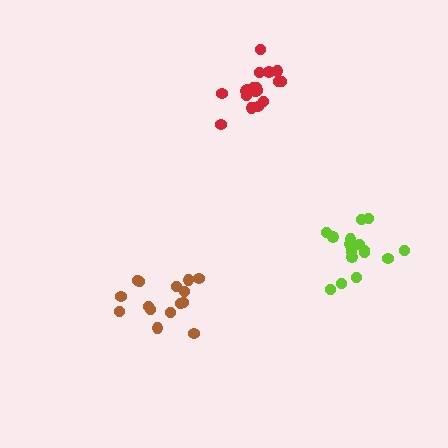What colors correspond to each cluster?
The clusters are colored: lime, brown, red.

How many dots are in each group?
Group 1: 16 dots, Group 2: 15 dots, Group 3: 19 dots (50 total).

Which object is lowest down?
The brown cluster is bottommost.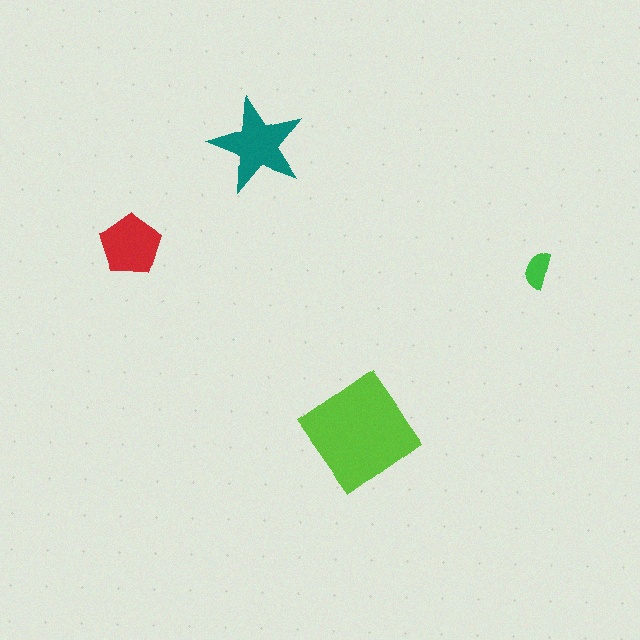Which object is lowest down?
The lime diamond is bottommost.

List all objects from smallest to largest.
The green semicircle, the red pentagon, the teal star, the lime diamond.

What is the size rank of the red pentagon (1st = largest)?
3rd.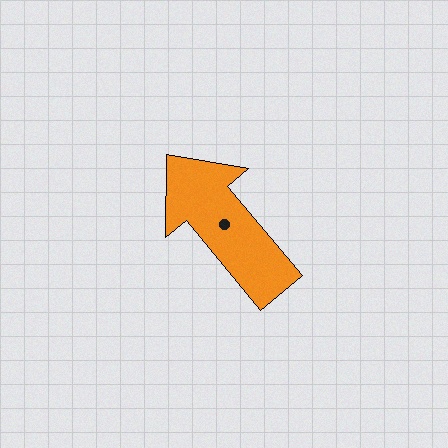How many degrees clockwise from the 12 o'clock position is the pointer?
Approximately 320 degrees.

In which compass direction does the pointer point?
Northwest.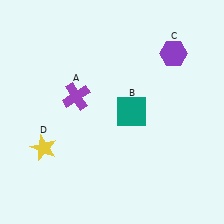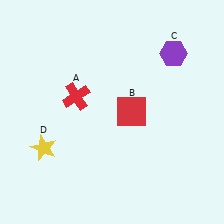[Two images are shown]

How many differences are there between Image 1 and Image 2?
There are 2 differences between the two images.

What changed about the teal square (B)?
In Image 1, B is teal. In Image 2, it changed to red.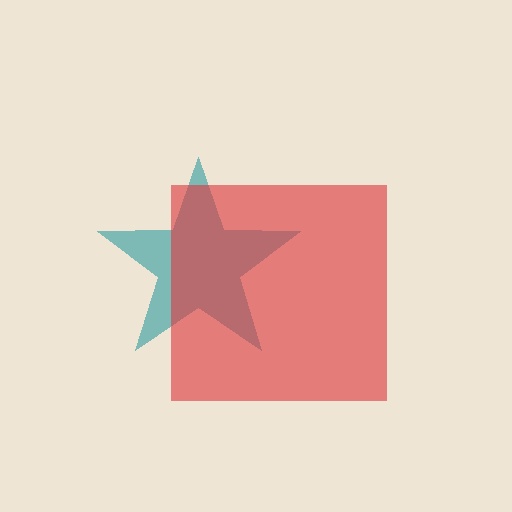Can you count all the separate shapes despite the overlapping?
Yes, there are 2 separate shapes.